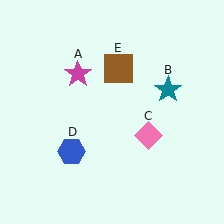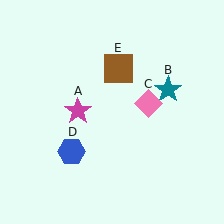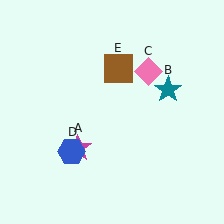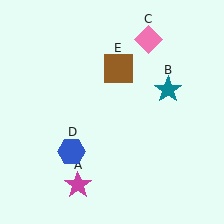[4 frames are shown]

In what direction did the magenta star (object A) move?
The magenta star (object A) moved down.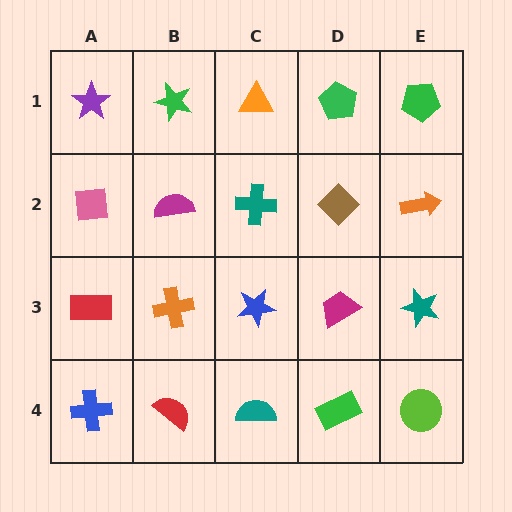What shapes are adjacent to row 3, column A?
A pink square (row 2, column A), a blue cross (row 4, column A), an orange cross (row 3, column B).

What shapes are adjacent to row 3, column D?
A brown diamond (row 2, column D), a green rectangle (row 4, column D), a blue star (row 3, column C), a teal star (row 3, column E).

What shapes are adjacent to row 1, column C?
A teal cross (row 2, column C), a green star (row 1, column B), a green pentagon (row 1, column D).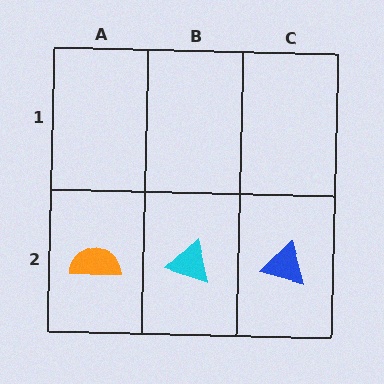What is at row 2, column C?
A blue triangle.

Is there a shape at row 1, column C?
No, that cell is empty.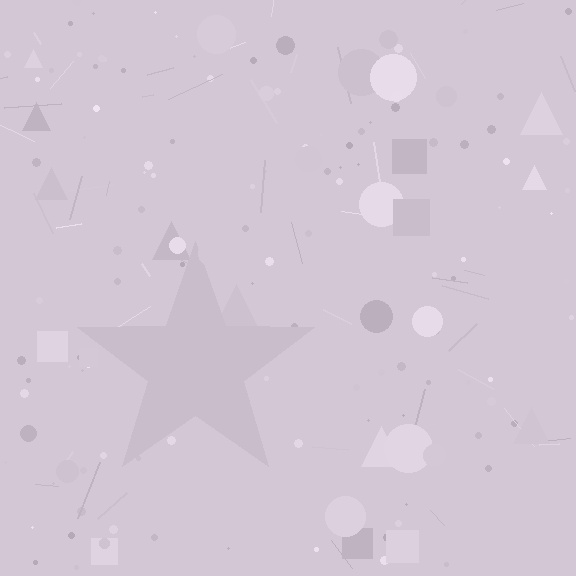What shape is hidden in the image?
A star is hidden in the image.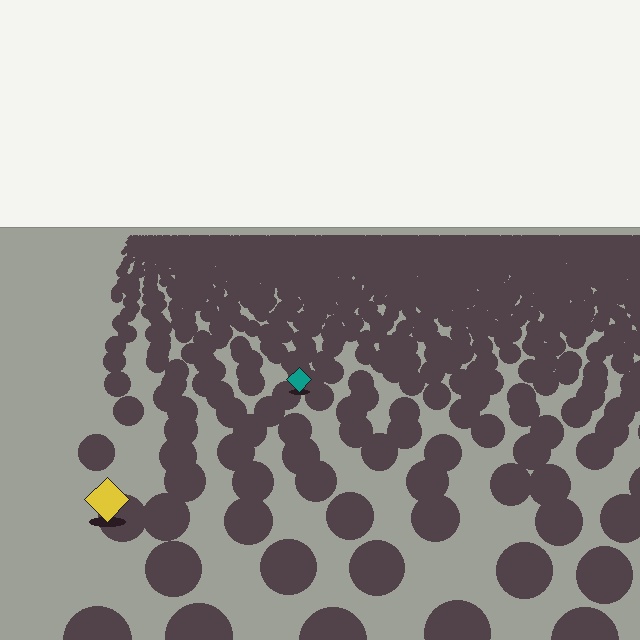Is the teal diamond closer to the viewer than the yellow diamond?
No. The yellow diamond is closer — you can tell from the texture gradient: the ground texture is coarser near it.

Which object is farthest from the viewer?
The teal diamond is farthest from the viewer. It appears smaller and the ground texture around it is denser.